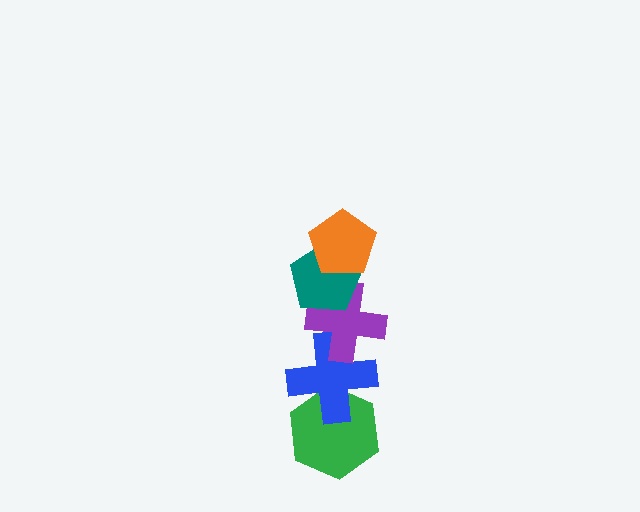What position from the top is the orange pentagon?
The orange pentagon is 1st from the top.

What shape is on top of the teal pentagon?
The orange pentagon is on top of the teal pentagon.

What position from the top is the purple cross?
The purple cross is 3rd from the top.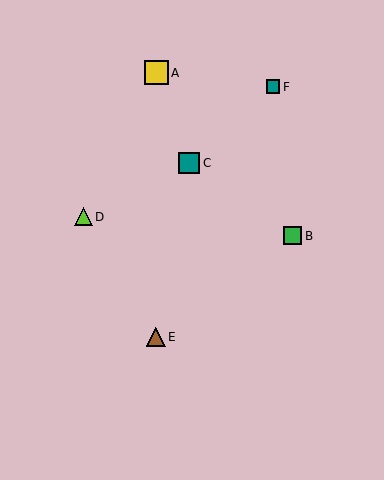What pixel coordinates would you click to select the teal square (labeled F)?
Click at (273, 87) to select the teal square F.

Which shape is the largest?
The yellow square (labeled A) is the largest.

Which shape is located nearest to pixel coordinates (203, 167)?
The teal square (labeled C) at (189, 163) is nearest to that location.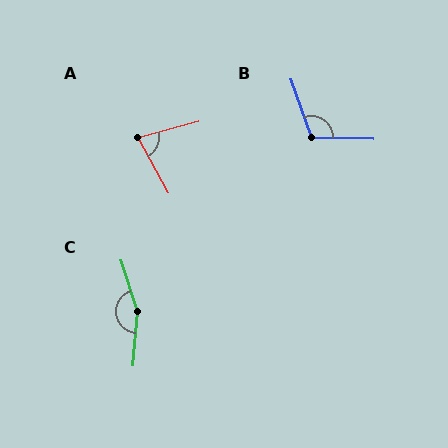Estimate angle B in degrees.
Approximately 111 degrees.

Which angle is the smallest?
A, at approximately 76 degrees.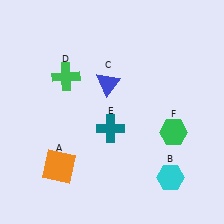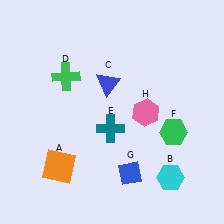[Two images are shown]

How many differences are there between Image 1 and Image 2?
There are 2 differences between the two images.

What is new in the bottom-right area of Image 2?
A blue diamond (G) was added in the bottom-right area of Image 2.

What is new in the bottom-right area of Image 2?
A pink hexagon (H) was added in the bottom-right area of Image 2.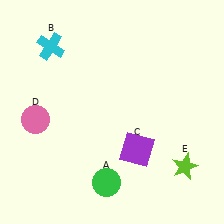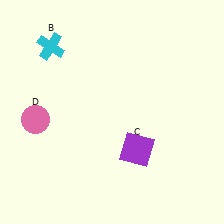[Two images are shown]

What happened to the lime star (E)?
The lime star (E) was removed in Image 2. It was in the bottom-right area of Image 1.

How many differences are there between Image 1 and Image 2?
There are 2 differences between the two images.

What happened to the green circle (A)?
The green circle (A) was removed in Image 2. It was in the bottom-left area of Image 1.